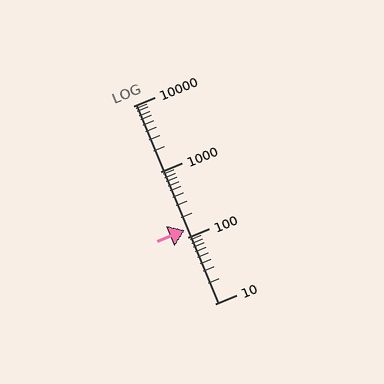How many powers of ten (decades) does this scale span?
The scale spans 3 decades, from 10 to 10000.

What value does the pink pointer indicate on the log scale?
The pointer indicates approximately 130.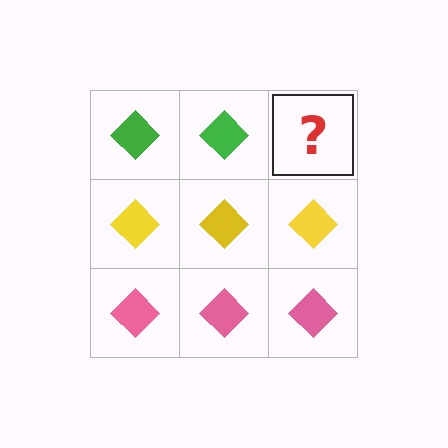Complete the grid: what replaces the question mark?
The question mark should be replaced with a green diamond.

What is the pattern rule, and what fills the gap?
The rule is that each row has a consistent color. The gap should be filled with a green diamond.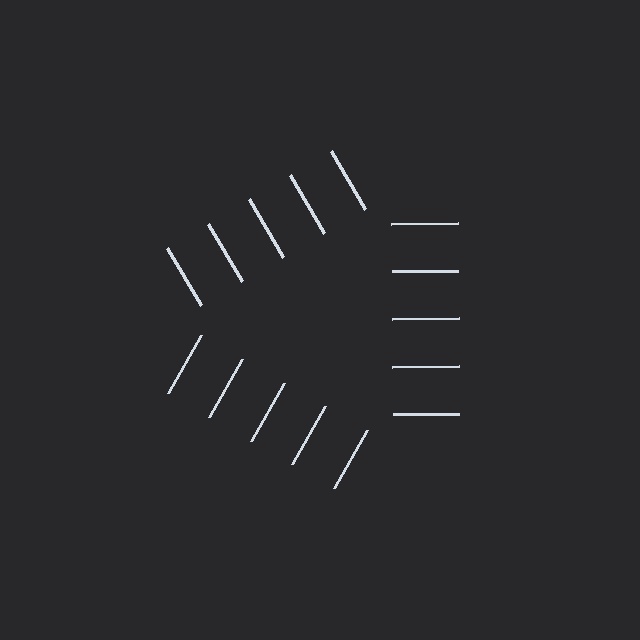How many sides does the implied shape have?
3 sides — the line-ends trace a triangle.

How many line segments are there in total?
15 — 5 along each of the 3 edges.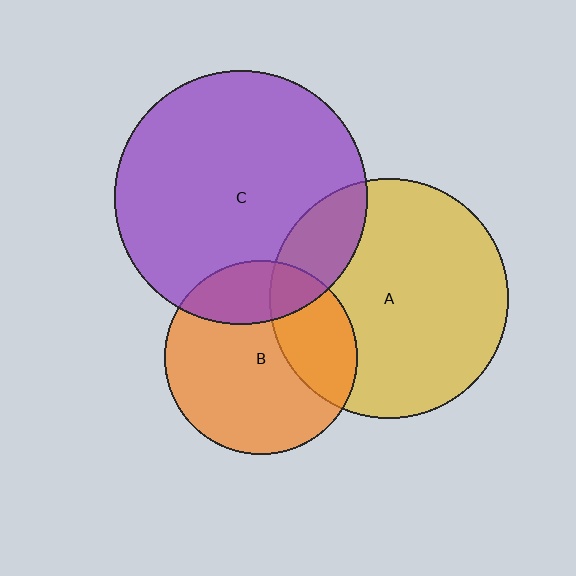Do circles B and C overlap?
Yes.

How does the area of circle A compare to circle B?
Approximately 1.5 times.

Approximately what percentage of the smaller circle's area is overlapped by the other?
Approximately 20%.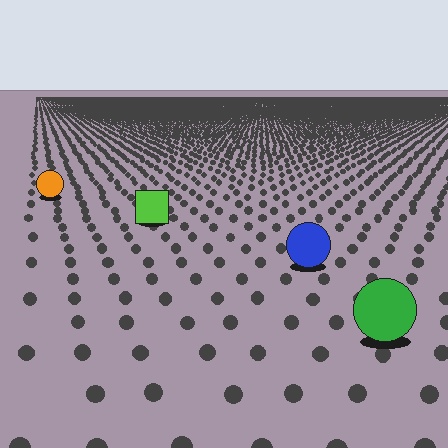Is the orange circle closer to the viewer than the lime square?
No. The lime square is closer — you can tell from the texture gradient: the ground texture is coarser near it.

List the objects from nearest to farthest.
From nearest to farthest: the green circle, the blue circle, the lime square, the orange circle.